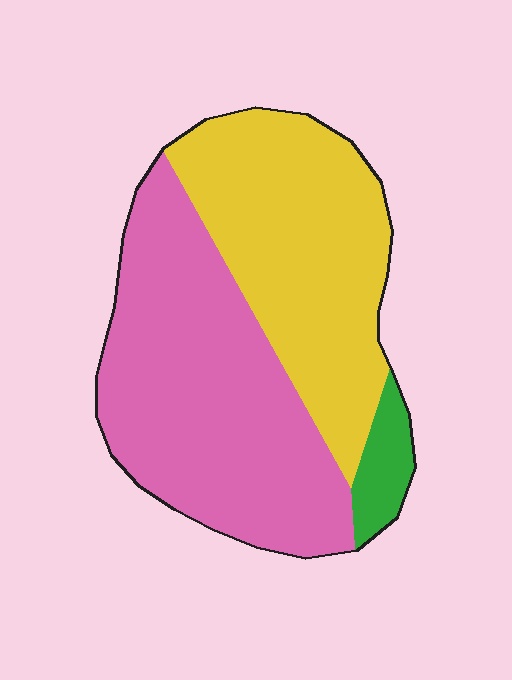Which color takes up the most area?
Pink, at roughly 50%.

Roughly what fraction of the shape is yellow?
Yellow takes up between a third and a half of the shape.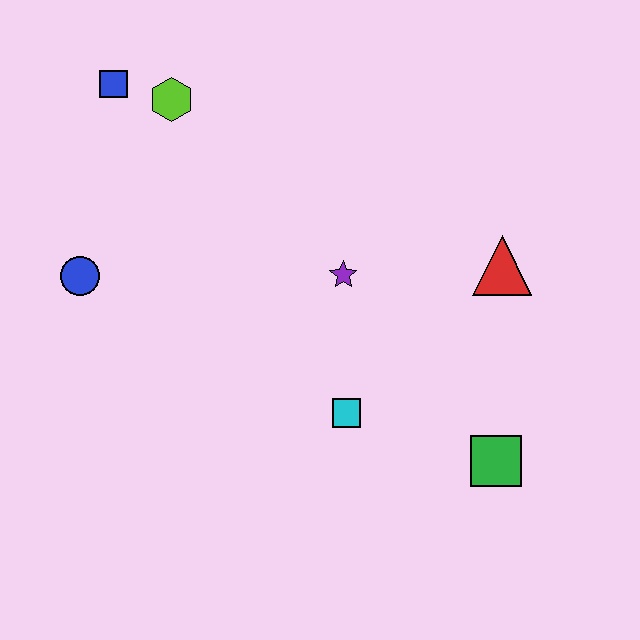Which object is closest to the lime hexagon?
The blue square is closest to the lime hexagon.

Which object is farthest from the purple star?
The blue square is farthest from the purple star.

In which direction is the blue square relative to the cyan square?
The blue square is above the cyan square.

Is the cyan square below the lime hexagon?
Yes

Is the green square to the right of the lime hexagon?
Yes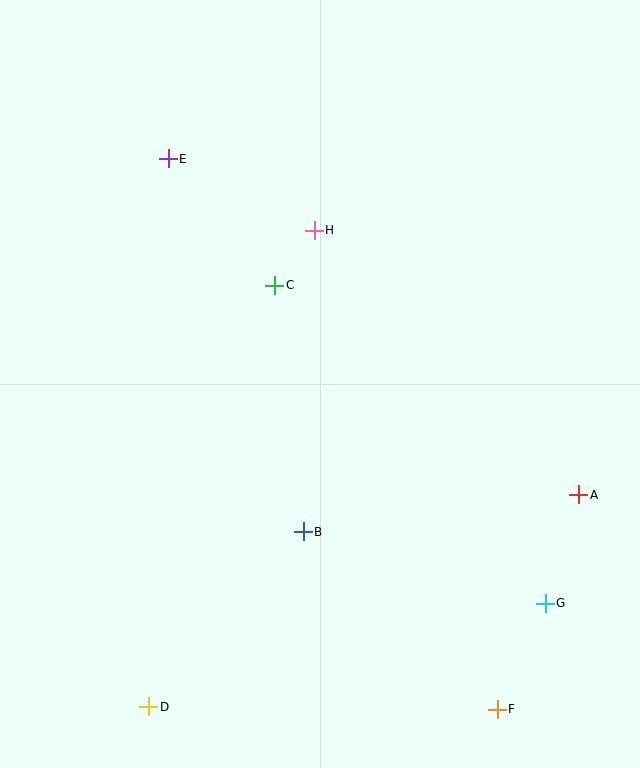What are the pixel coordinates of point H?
Point H is at (314, 230).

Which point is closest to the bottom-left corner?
Point D is closest to the bottom-left corner.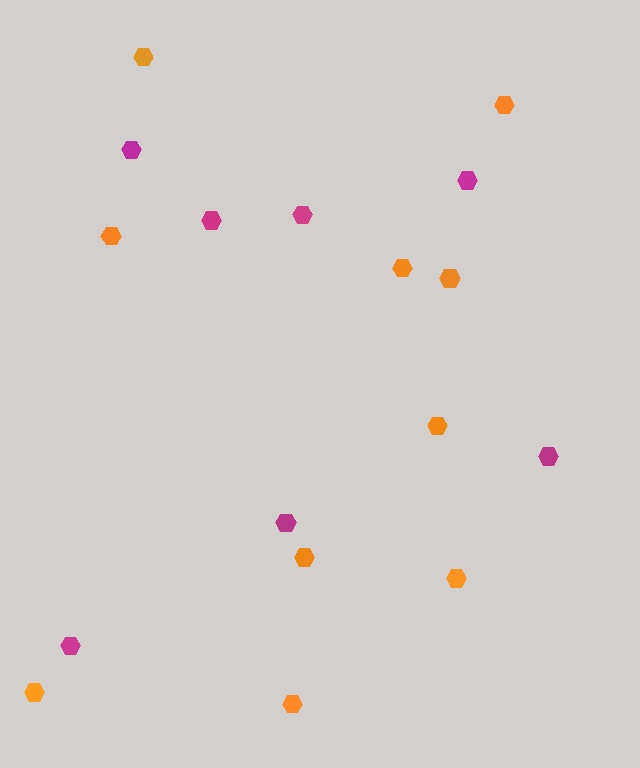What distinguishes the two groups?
There are 2 groups: one group of orange hexagons (10) and one group of magenta hexagons (7).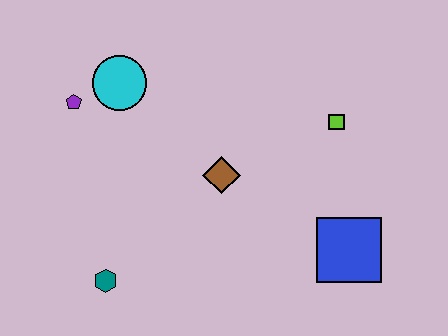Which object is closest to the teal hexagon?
The brown diamond is closest to the teal hexagon.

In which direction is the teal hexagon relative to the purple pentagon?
The teal hexagon is below the purple pentagon.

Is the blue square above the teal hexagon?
Yes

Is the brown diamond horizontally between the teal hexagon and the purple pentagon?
No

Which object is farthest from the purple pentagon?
The blue square is farthest from the purple pentagon.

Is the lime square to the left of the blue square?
Yes